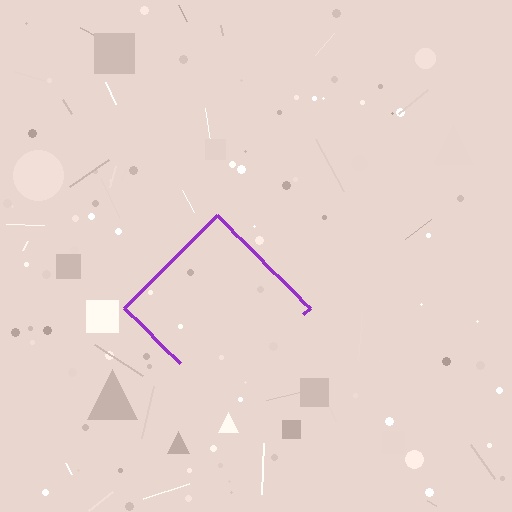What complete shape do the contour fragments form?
The contour fragments form a diamond.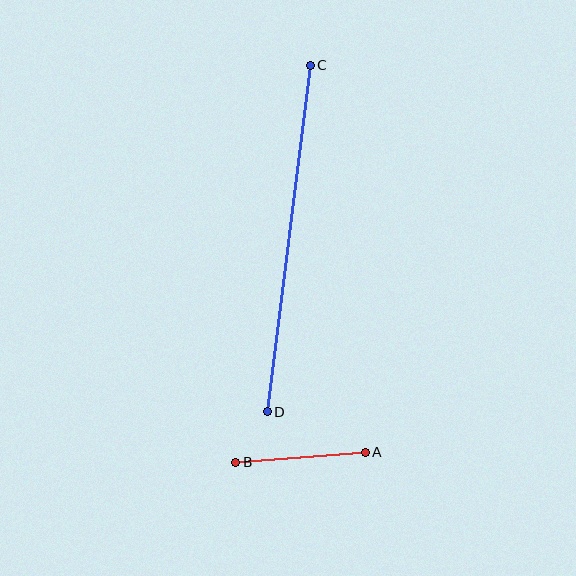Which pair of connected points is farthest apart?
Points C and D are farthest apart.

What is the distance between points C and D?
The distance is approximately 349 pixels.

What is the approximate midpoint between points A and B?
The midpoint is at approximately (301, 457) pixels.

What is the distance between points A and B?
The distance is approximately 130 pixels.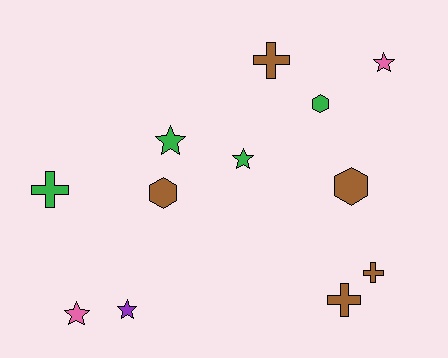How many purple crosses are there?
There are no purple crosses.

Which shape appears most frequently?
Star, with 5 objects.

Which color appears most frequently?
Brown, with 5 objects.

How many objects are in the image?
There are 12 objects.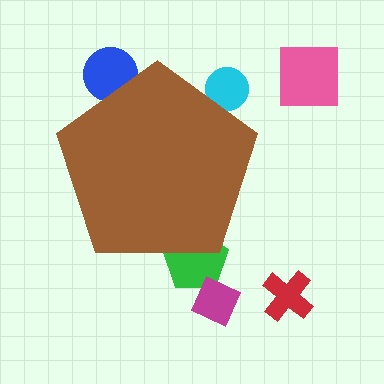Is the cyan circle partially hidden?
Yes, the cyan circle is partially hidden behind the brown pentagon.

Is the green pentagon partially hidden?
Yes, the green pentagon is partially hidden behind the brown pentagon.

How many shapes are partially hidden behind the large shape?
3 shapes are partially hidden.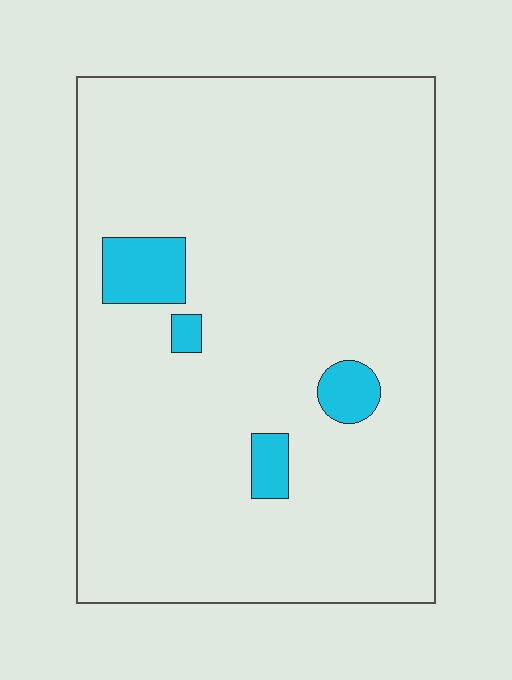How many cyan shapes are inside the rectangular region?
4.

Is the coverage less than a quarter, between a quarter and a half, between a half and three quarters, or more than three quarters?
Less than a quarter.